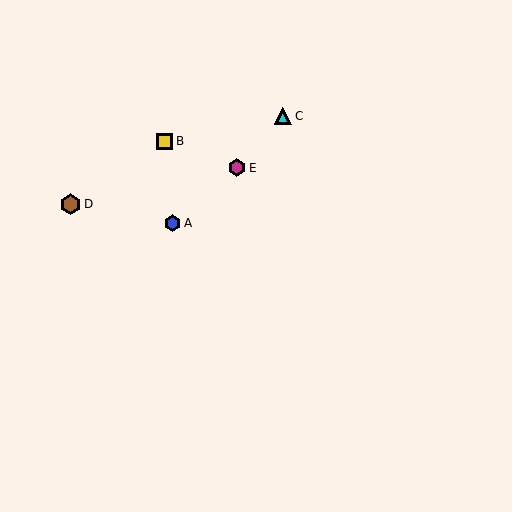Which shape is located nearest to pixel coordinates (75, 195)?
The brown hexagon (labeled D) at (70, 204) is nearest to that location.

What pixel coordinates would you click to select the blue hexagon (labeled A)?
Click at (173, 223) to select the blue hexagon A.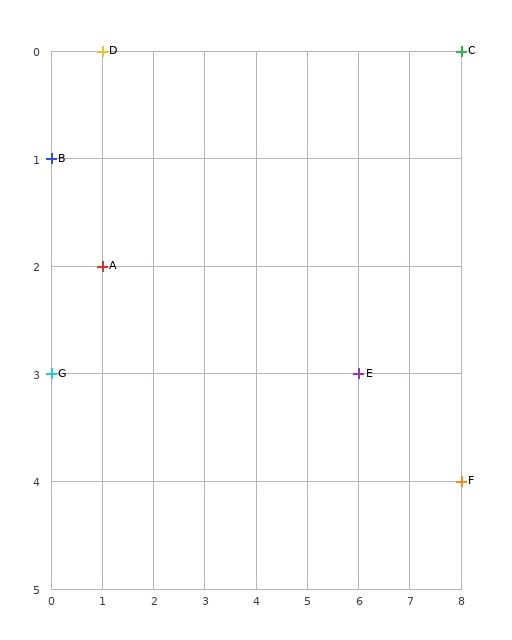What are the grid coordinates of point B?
Point B is at grid coordinates (0, 1).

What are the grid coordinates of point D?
Point D is at grid coordinates (1, 0).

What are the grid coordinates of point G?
Point G is at grid coordinates (0, 3).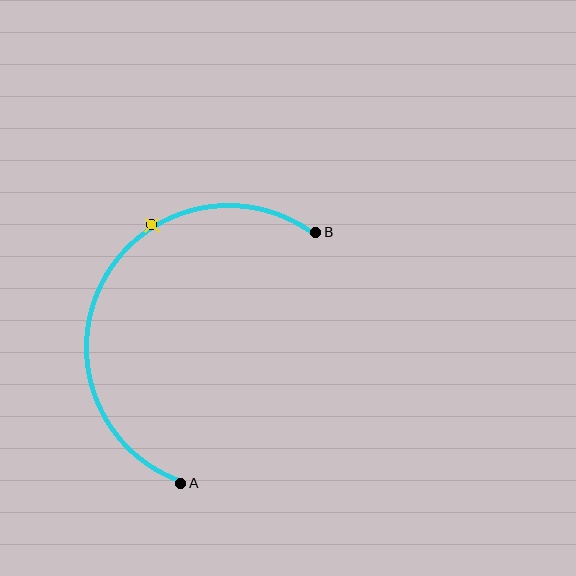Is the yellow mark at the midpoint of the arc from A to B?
No. The yellow mark lies on the arc but is closer to endpoint B. The arc midpoint would be at the point on the curve equidistant along the arc from both A and B.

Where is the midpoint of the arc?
The arc midpoint is the point on the curve farthest from the straight line joining A and B. It sits to the left of that line.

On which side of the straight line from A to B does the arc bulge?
The arc bulges to the left of the straight line connecting A and B.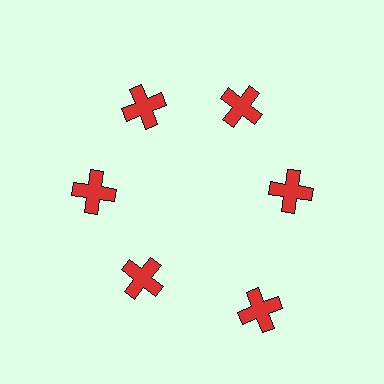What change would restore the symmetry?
The symmetry would be restored by moving it inward, back onto the ring so that all 6 crosses sit at equal angles and equal distance from the center.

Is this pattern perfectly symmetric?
No. The 6 red crosses are arranged in a ring, but one element near the 5 o'clock position is pushed outward from the center, breaking the 6-fold rotational symmetry.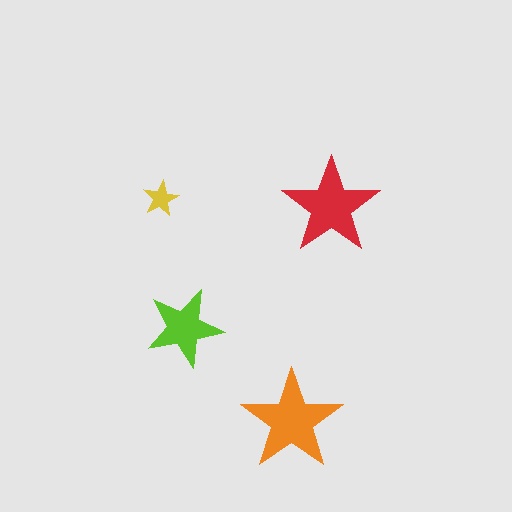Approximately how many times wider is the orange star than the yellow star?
About 3 times wider.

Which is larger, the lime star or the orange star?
The orange one.